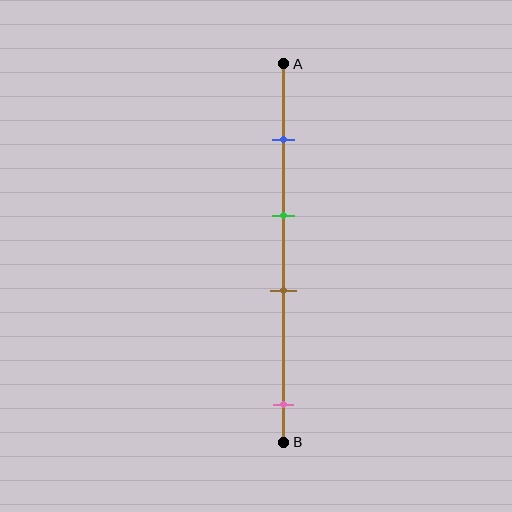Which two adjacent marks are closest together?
The green and brown marks are the closest adjacent pair.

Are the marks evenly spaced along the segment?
No, the marks are not evenly spaced.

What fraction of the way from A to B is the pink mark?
The pink mark is approximately 90% (0.9) of the way from A to B.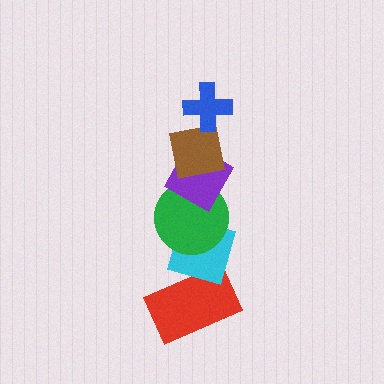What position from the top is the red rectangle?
The red rectangle is 6th from the top.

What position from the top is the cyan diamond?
The cyan diamond is 5th from the top.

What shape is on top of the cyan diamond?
The green circle is on top of the cyan diamond.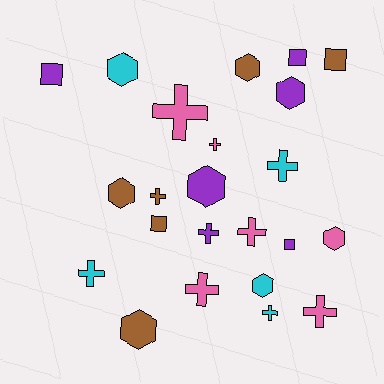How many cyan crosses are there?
There are 3 cyan crosses.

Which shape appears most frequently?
Cross, with 10 objects.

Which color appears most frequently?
Brown, with 6 objects.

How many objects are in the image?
There are 23 objects.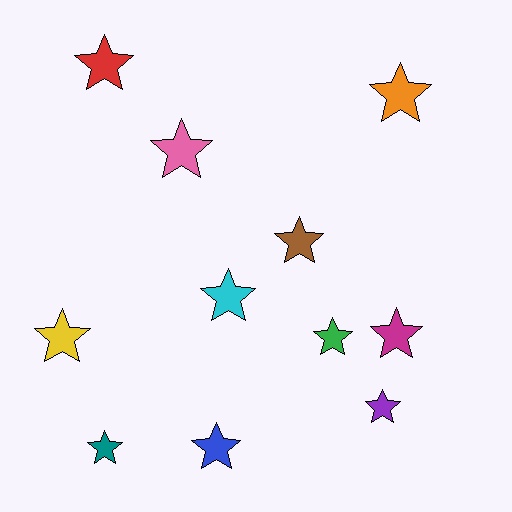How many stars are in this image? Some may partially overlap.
There are 11 stars.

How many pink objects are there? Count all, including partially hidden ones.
There is 1 pink object.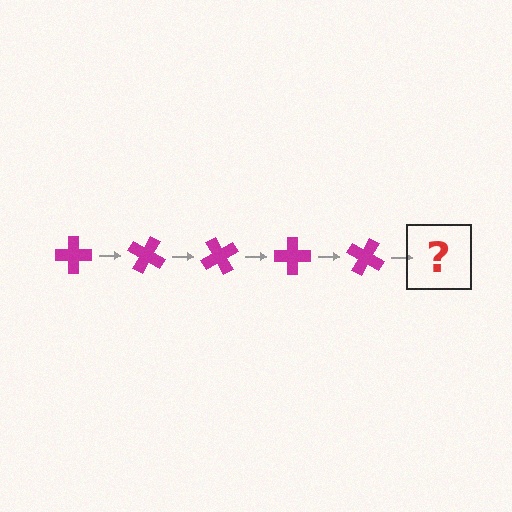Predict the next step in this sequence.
The next step is a magenta cross rotated 150 degrees.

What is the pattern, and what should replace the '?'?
The pattern is that the cross rotates 30 degrees each step. The '?' should be a magenta cross rotated 150 degrees.